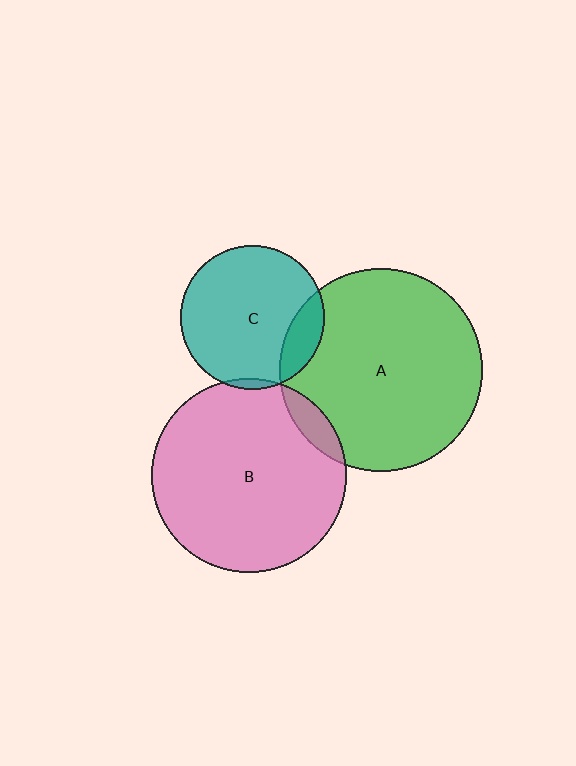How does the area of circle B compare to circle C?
Approximately 1.8 times.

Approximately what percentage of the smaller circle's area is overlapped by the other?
Approximately 15%.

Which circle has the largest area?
Circle A (green).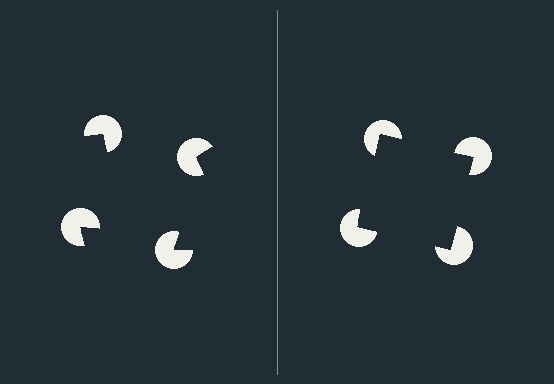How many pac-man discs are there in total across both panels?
8 — 4 on each side.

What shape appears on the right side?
An illusory square.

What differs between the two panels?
The pac-man discs are positioned identically on both sides; only the wedge orientations differ. On the right they align to a square; on the left they are misaligned.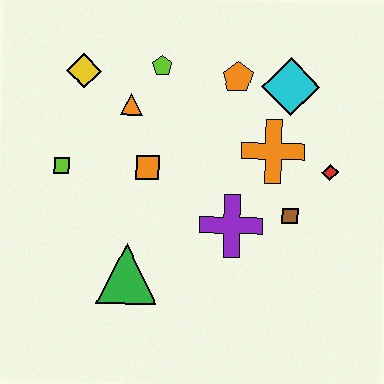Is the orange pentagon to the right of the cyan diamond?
No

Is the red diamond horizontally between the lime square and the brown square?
No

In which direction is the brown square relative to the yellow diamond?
The brown square is to the right of the yellow diamond.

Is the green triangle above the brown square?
No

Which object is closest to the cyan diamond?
The orange pentagon is closest to the cyan diamond.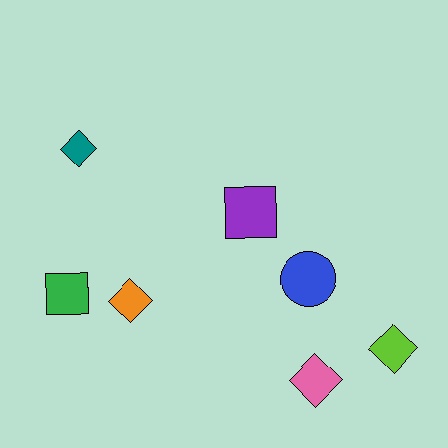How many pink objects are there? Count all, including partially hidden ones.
There is 1 pink object.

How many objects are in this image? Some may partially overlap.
There are 7 objects.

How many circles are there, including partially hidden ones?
There is 1 circle.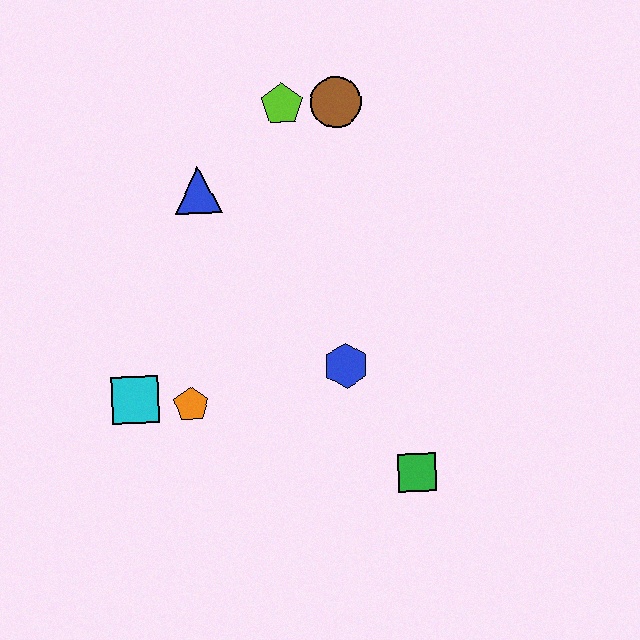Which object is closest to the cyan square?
The orange pentagon is closest to the cyan square.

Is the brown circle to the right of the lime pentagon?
Yes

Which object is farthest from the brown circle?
The green square is farthest from the brown circle.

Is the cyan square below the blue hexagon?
Yes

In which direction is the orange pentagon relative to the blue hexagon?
The orange pentagon is to the left of the blue hexagon.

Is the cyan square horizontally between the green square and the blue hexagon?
No